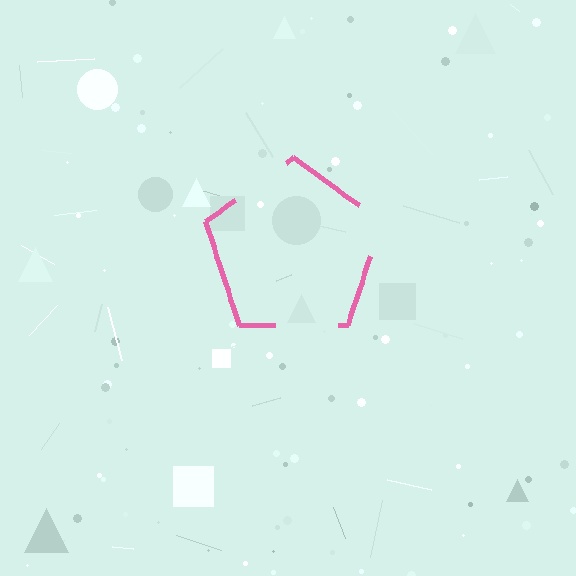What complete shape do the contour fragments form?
The contour fragments form a pentagon.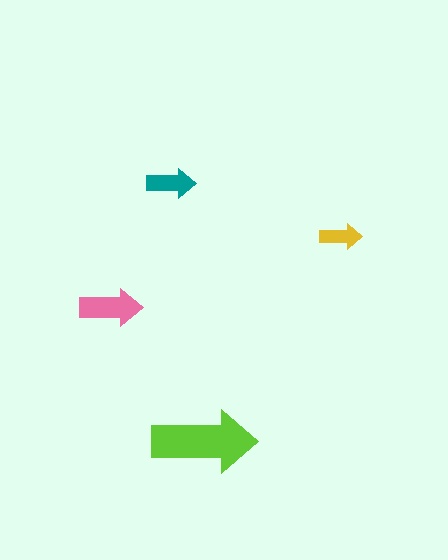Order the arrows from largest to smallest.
the lime one, the pink one, the teal one, the yellow one.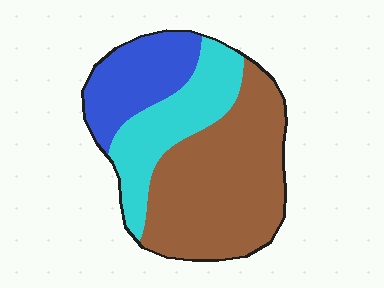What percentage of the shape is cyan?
Cyan covers roughly 25% of the shape.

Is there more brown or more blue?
Brown.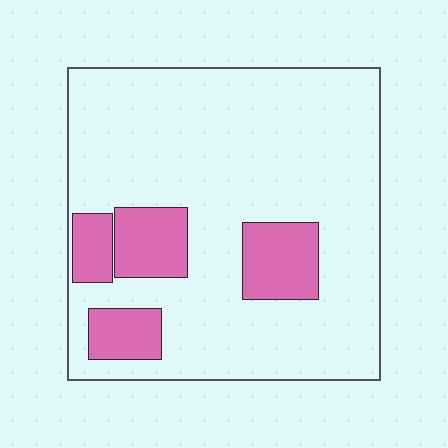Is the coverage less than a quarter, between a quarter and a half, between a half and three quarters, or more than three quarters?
Less than a quarter.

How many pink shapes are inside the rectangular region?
4.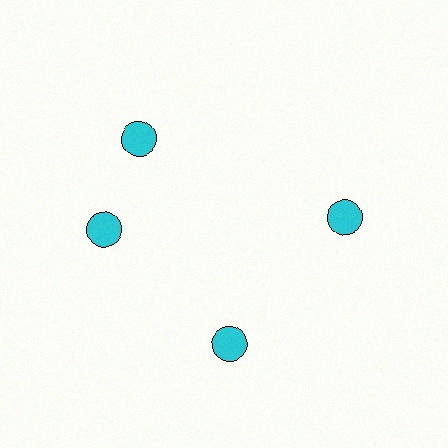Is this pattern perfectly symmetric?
No. The 4 cyan circles are arranged in a ring, but one element near the 12 o'clock position is rotated out of alignment along the ring, breaking the 4-fold rotational symmetry.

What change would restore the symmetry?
The symmetry would be restored by rotating it back into even spacing with its neighbors so that all 4 circles sit at equal angles and equal distance from the center.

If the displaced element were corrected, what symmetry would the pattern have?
It would have 4-fold rotational symmetry — the pattern would map onto itself every 90 degrees.